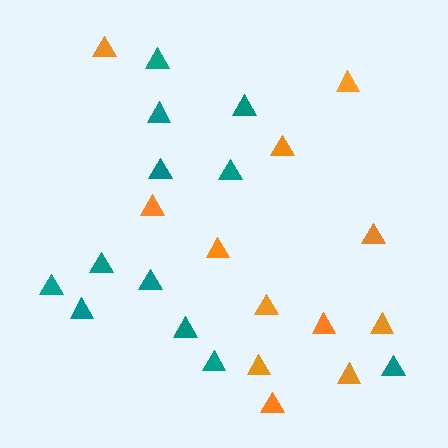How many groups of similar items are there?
There are 2 groups: one group of orange triangles (12) and one group of teal triangles (12).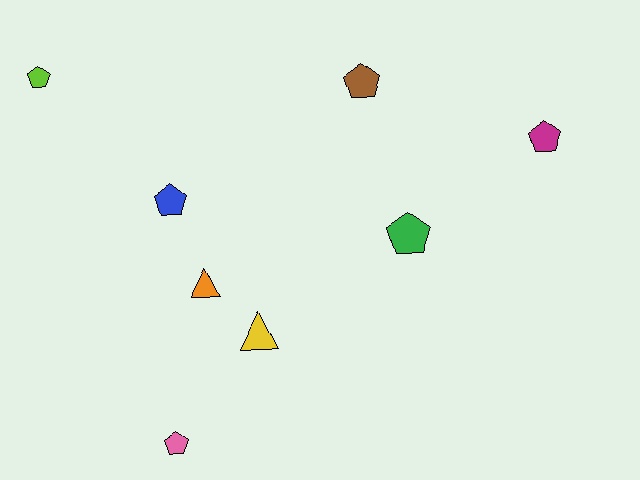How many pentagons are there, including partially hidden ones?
There are 6 pentagons.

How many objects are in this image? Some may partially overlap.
There are 8 objects.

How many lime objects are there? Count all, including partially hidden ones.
There is 1 lime object.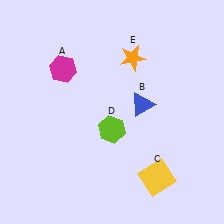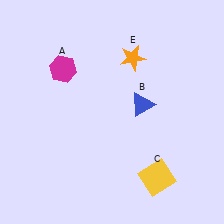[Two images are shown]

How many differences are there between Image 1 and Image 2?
There is 1 difference between the two images.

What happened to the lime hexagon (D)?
The lime hexagon (D) was removed in Image 2. It was in the bottom-left area of Image 1.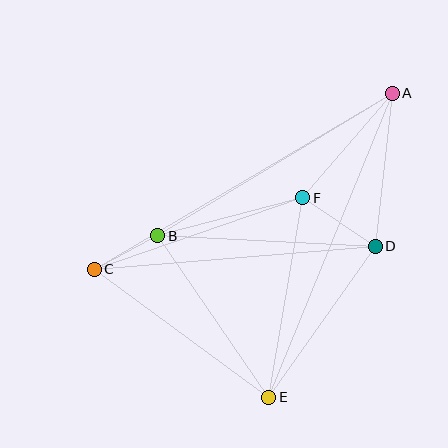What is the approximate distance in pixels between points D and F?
The distance between D and F is approximately 87 pixels.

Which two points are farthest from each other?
Points A and C are farthest from each other.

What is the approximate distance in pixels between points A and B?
The distance between A and B is approximately 274 pixels.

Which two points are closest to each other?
Points B and C are closest to each other.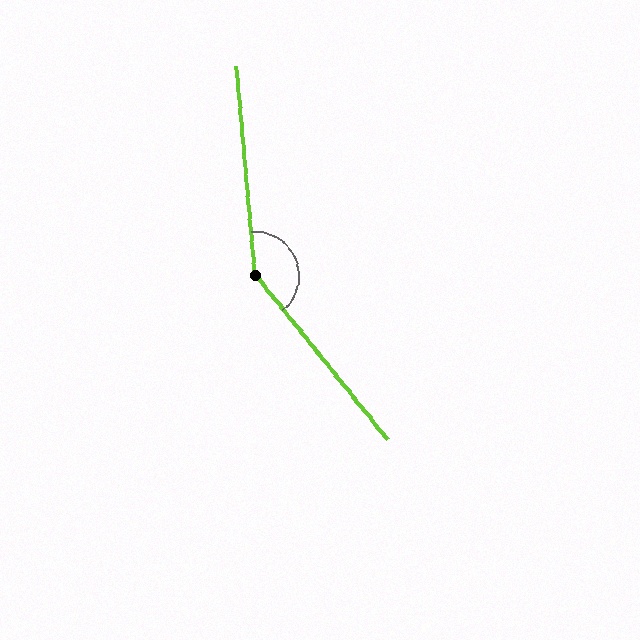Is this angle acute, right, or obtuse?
It is obtuse.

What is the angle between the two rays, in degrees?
Approximately 146 degrees.